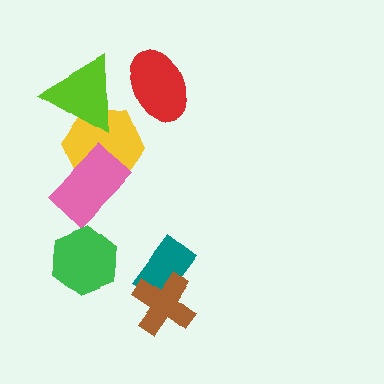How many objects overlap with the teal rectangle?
1 object overlaps with the teal rectangle.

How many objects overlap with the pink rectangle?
1 object overlaps with the pink rectangle.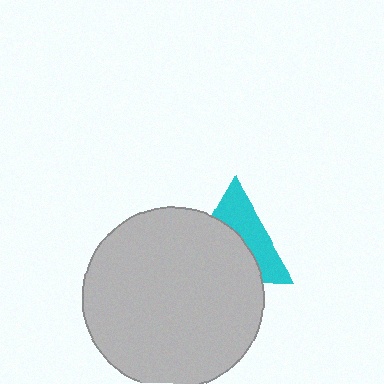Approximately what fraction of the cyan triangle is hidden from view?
Roughly 56% of the cyan triangle is hidden behind the light gray circle.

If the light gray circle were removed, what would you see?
You would see the complete cyan triangle.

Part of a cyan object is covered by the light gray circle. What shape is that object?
It is a triangle.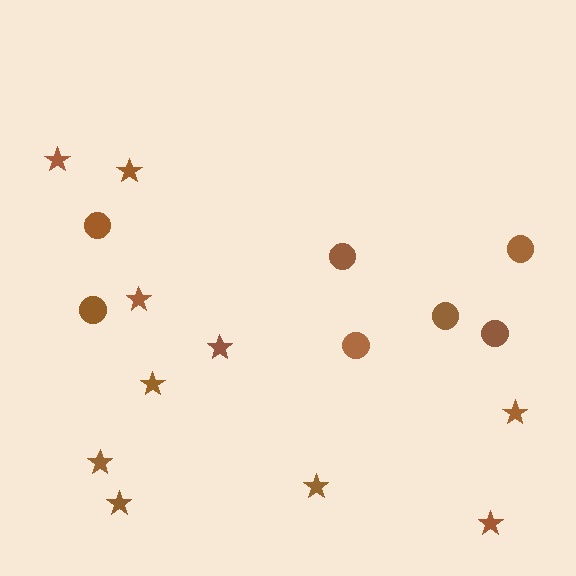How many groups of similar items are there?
There are 2 groups: one group of stars (10) and one group of circles (7).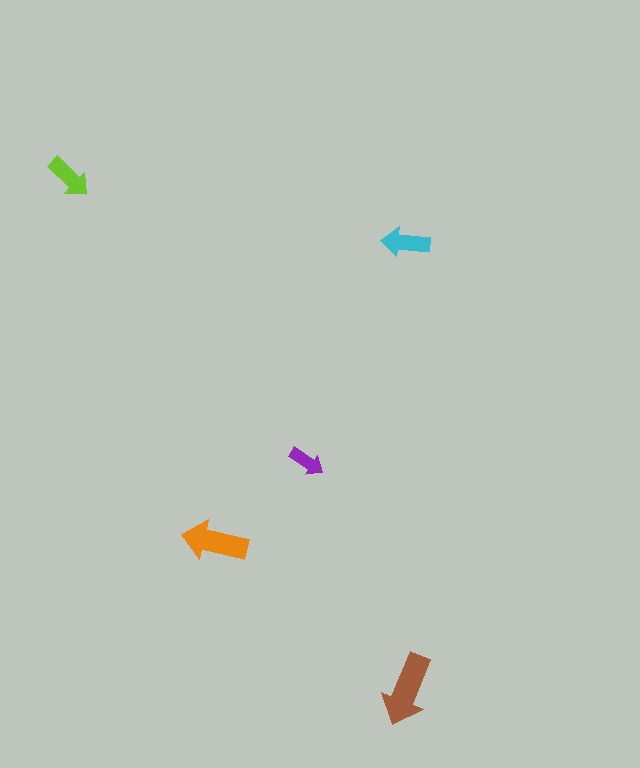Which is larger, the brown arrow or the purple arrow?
The brown one.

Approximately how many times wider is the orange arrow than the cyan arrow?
About 1.5 times wider.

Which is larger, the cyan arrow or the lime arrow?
The cyan one.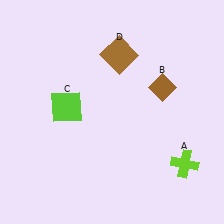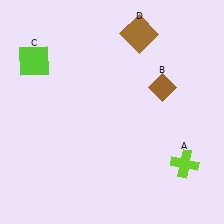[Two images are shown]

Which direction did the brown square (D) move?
The brown square (D) moved up.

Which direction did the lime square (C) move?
The lime square (C) moved up.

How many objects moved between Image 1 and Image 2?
2 objects moved between the two images.